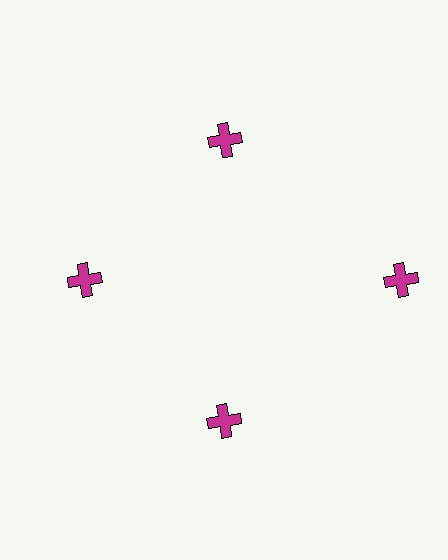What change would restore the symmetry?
The symmetry would be restored by moving it inward, back onto the ring so that all 4 crosses sit at equal angles and equal distance from the center.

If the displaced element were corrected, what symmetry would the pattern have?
It would have 4-fold rotational symmetry — the pattern would map onto itself every 90 degrees.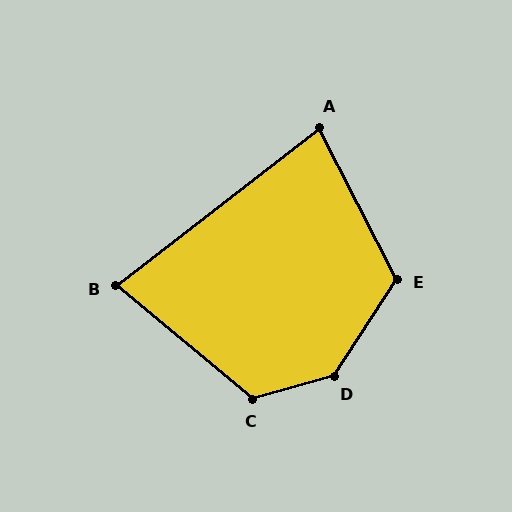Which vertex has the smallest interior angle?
B, at approximately 78 degrees.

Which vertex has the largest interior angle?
D, at approximately 139 degrees.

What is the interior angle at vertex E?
Approximately 120 degrees (obtuse).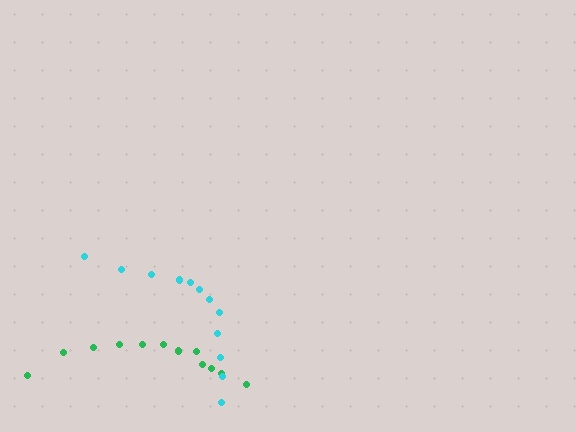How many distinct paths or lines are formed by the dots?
There are 2 distinct paths.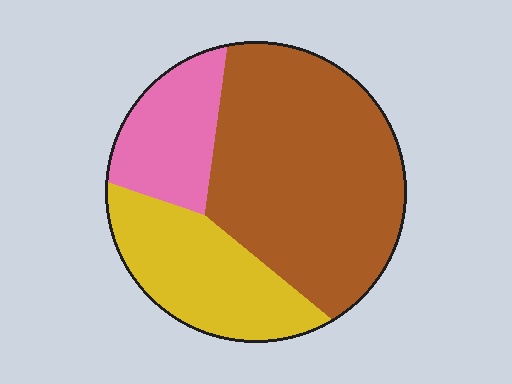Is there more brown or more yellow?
Brown.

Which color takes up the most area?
Brown, at roughly 55%.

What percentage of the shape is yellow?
Yellow takes up between a quarter and a half of the shape.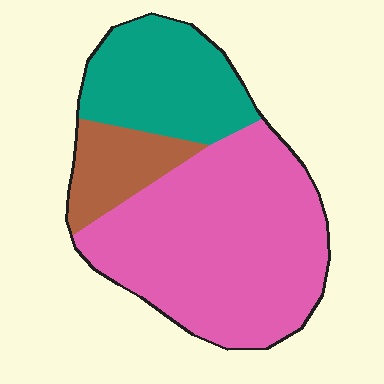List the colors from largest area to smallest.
From largest to smallest: pink, teal, brown.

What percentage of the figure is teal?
Teal covers 26% of the figure.